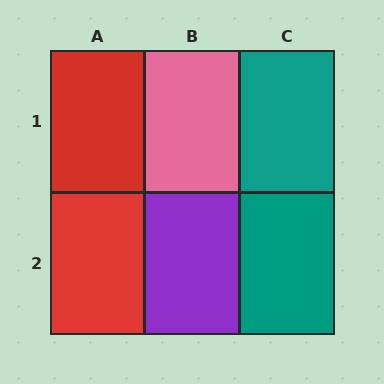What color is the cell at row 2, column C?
Teal.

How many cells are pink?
1 cell is pink.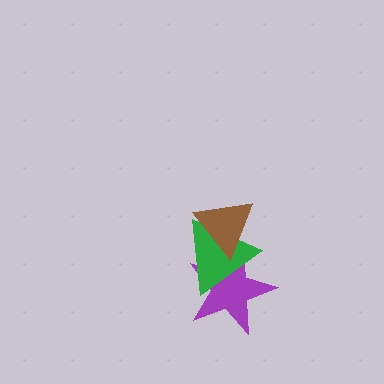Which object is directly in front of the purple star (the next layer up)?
The green triangle is directly in front of the purple star.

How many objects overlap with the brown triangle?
2 objects overlap with the brown triangle.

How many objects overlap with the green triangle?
2 objects overlap with the green triangle.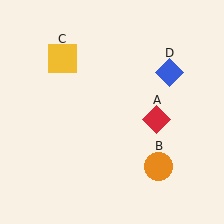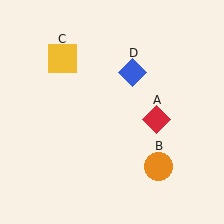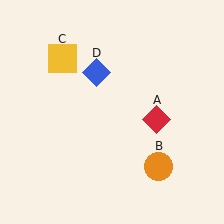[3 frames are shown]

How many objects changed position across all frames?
1 object changed position: blue diamond (object D).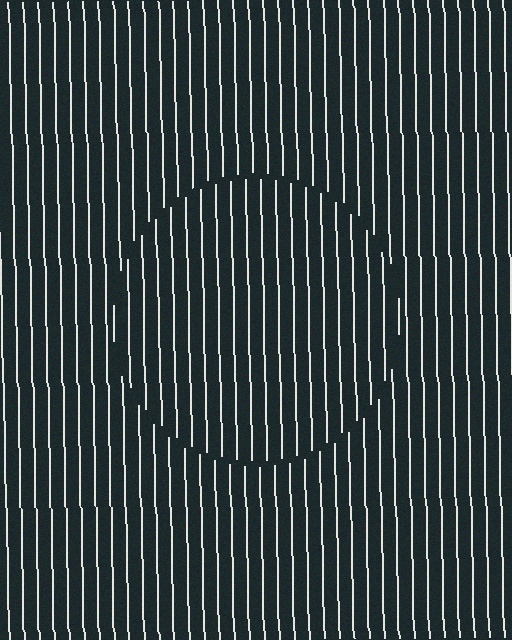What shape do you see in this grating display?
An illusory circle. The interior of the shape contains the same grating, shifted by half a period — the contour is defined by the phase discontinuity where line-ends from the inner and outer gratings abut.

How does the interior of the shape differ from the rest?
The interior of the shape contains the same grating, shifted by half a period — the contour is defined by the phase discontinuity where line-ends from the inner and outer gratings abut.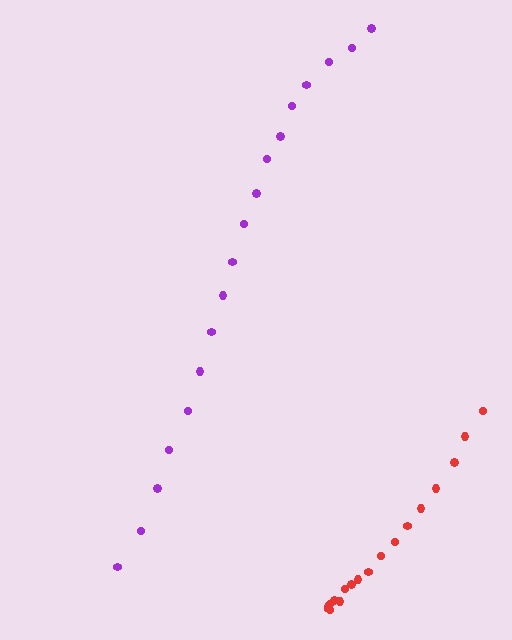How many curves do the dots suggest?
There are 2 distinct paths.